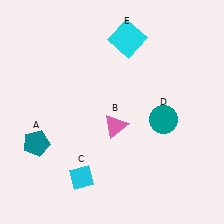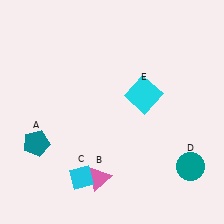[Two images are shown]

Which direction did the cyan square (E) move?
The cyan square (E) moved down.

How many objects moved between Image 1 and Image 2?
3 objects moved between the two images.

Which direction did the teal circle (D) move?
The teal circle (D) moved down.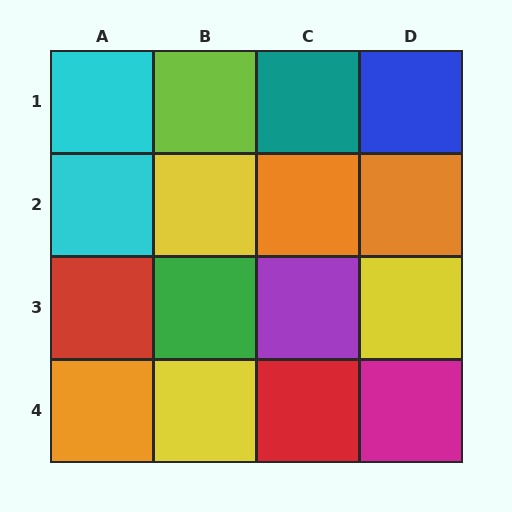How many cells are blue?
1 cell is blue.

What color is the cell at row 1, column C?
Teal.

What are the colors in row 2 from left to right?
Cyan, yellow, orange, orange.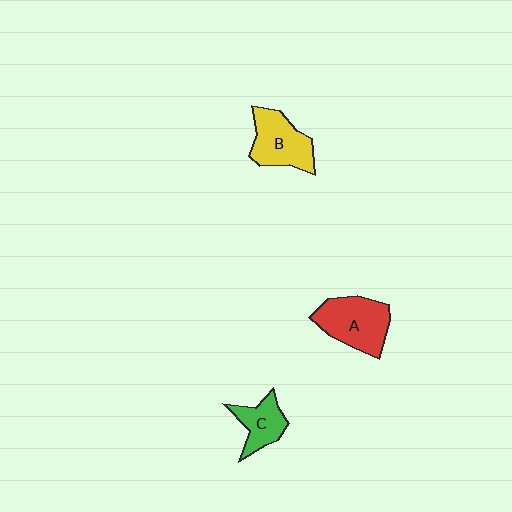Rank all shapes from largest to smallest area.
From largest to smallest: A (red), B (yellow), C (green).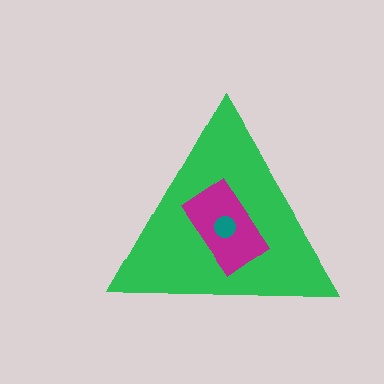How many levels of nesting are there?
3.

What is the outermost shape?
The green triangle.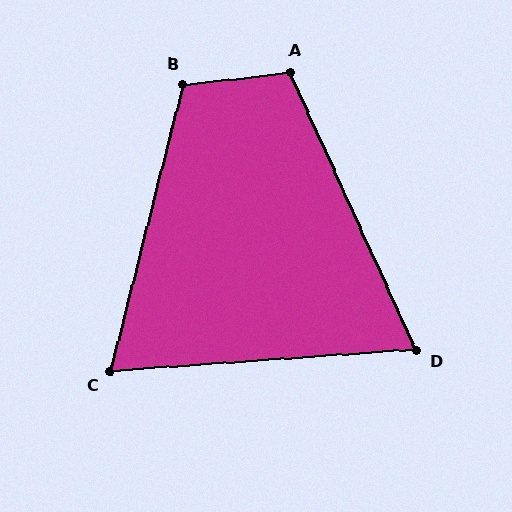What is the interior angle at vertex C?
Approximately 72 degrees (acute).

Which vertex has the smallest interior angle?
D, at approximately 70 degrees.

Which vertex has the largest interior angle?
B, at approximately 110 degrees.